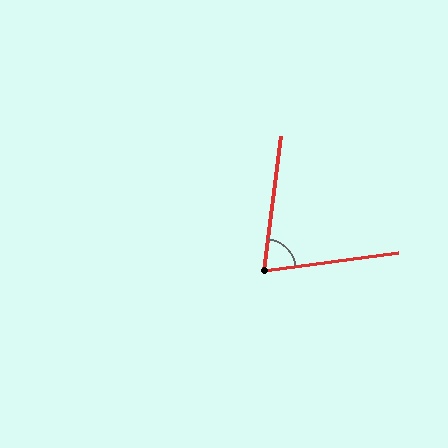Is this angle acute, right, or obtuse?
It is acute.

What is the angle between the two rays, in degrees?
Approximately 75 degrees.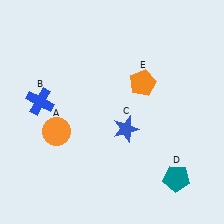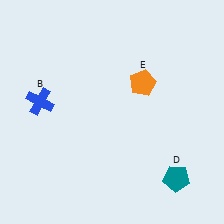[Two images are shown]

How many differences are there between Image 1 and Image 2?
There are 2 differences between the two images.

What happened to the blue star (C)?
The blue star (C) was removed in Image 2. It was in the bottom-right area of Image 1.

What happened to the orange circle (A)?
The orange circle (A) was removed in Image 2. It was in the bottom-left area of Image 1.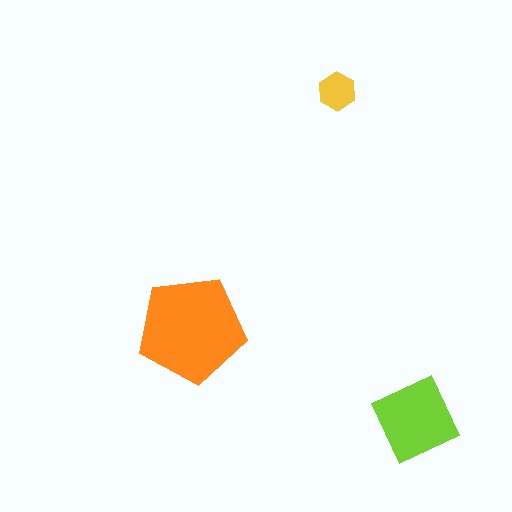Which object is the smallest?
The yellow hexagon.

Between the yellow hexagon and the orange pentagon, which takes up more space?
The orange pentagon.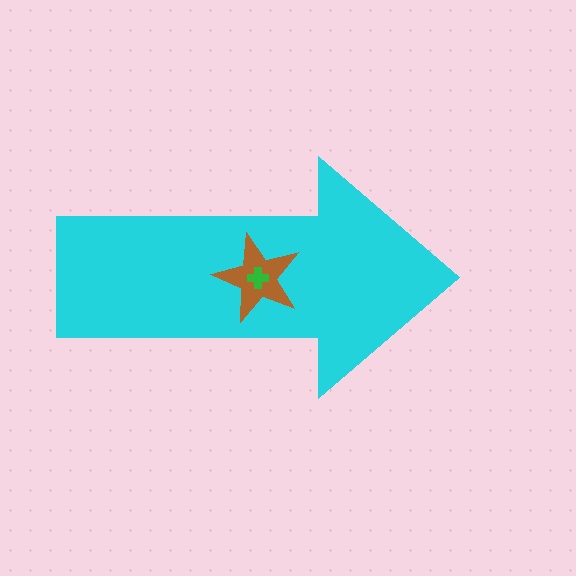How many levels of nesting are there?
3.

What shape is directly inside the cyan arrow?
The brown star.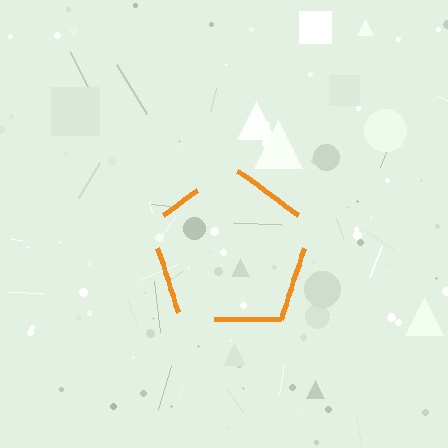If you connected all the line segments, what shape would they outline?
They would outline a pentagon.